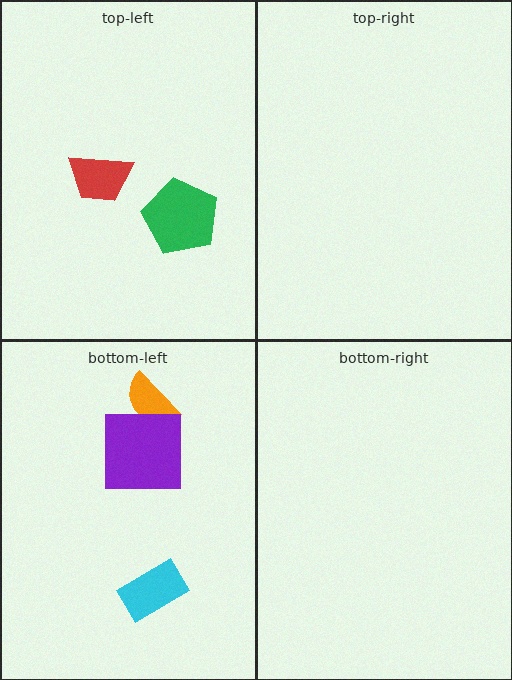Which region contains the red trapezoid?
The top-left region.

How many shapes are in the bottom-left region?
3.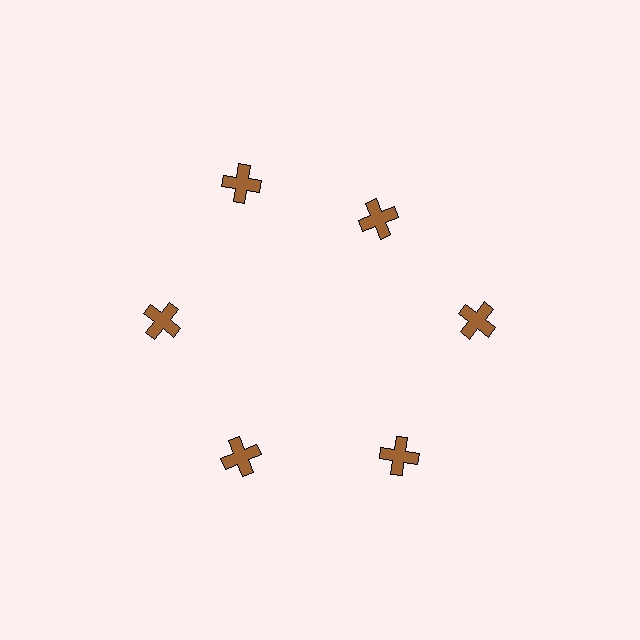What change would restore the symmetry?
The symmetry would be restored by moving it outward, back onto the ring so that all 6 crosses sit at equal angles and equal distance from the center.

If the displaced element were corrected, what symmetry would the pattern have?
It would have 6-fold rotational symmetry — the pattern would map onto itself every 60 degrees.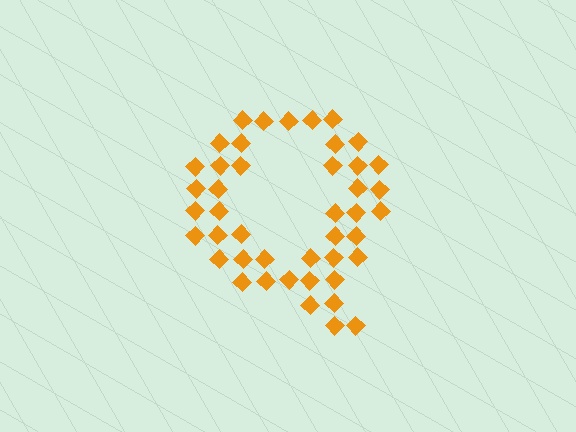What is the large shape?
The large shape is the letter Q.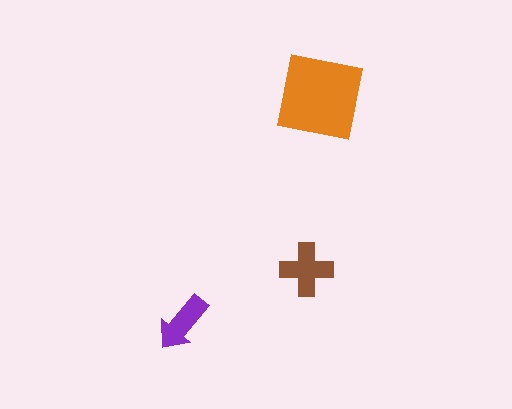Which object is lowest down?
The purple arrow is bottommost.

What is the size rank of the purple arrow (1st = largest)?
3rd.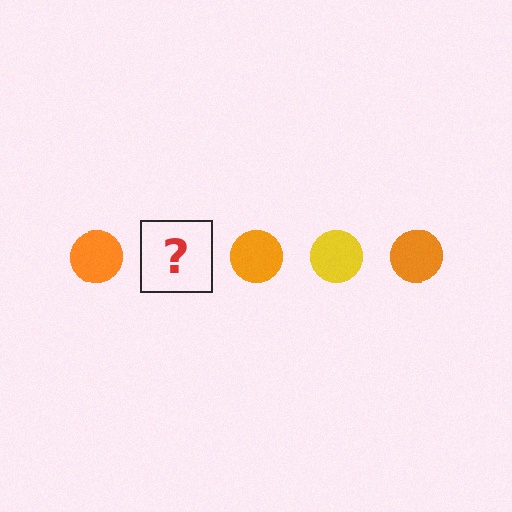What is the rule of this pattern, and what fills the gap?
The rule is that the pattern cycles through orange, yellow circles. The gap should be filled with a yellow circle.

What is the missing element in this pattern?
The missing element is a yellow circle.